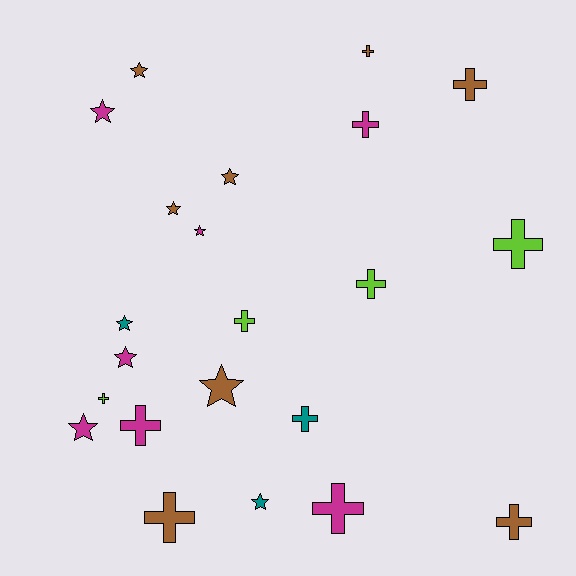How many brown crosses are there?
There are 4 brown crosses.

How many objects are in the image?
There are 22 objects.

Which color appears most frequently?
Brown, with 8 objects.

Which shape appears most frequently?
Cross, with 12 objects.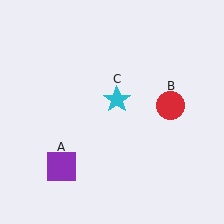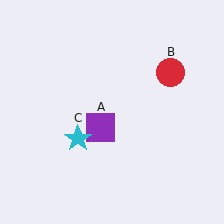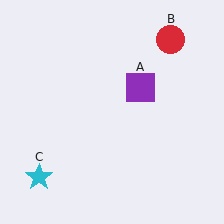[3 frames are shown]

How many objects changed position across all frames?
3 objects changed position: purple square (object A), red circle (object B), cyan star (object C).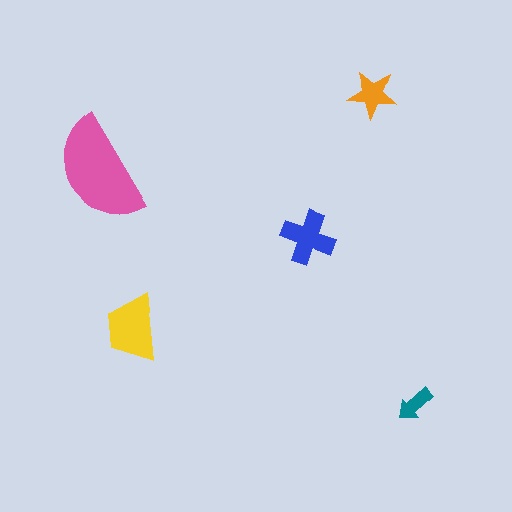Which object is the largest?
The pink semicircle.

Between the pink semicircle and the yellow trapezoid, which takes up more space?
The pink semicircle.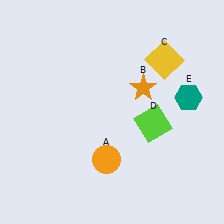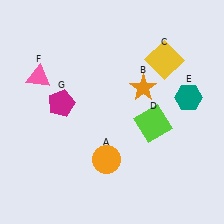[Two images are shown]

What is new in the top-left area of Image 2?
A pink triangle (F) was added in the top-left area of Image 2.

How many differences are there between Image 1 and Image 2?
There are 2 differences between the two images.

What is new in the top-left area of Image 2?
A magenta pentagon (G) was added in the top-left area of Image 2.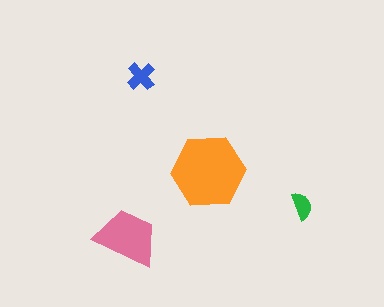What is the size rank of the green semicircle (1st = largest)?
4th.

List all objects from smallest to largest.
The green semicircle, the blue cross, the pink trapezoid, the orange hexagon.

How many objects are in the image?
There are 4 objects in the image.